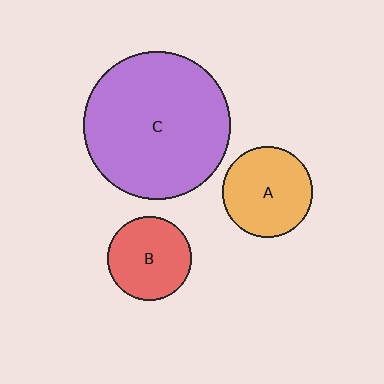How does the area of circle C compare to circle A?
Approximately 2.7 times.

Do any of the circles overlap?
No, none of the circles overlap.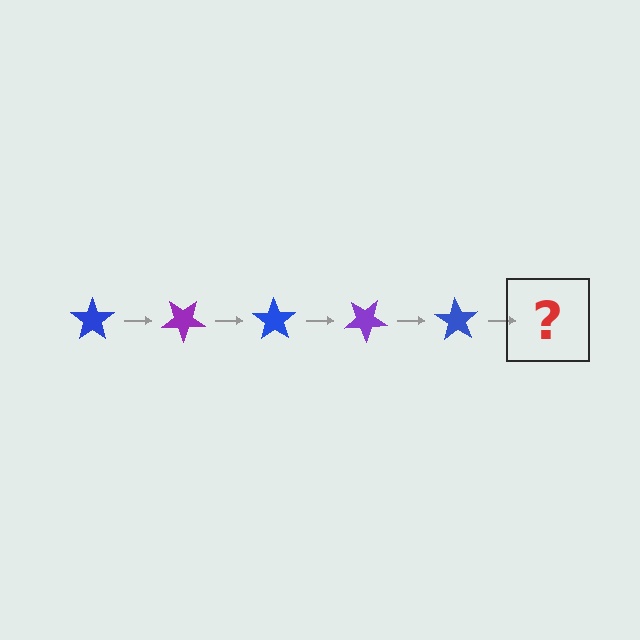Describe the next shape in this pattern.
It should be a purple star, rotated 175 degrees from the start.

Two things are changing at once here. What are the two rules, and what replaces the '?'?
The two rules are that it rotates 35 degrees each step and the color cycles through blue and purple. The '?' should be a purple star, rotated 175 degrees from the start.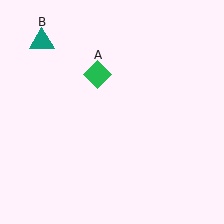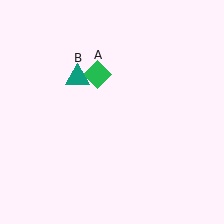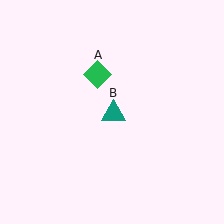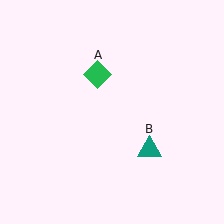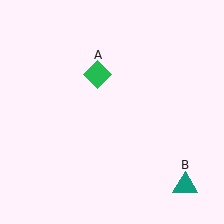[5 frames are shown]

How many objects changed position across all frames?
1 object changed position: teal triangle (object B).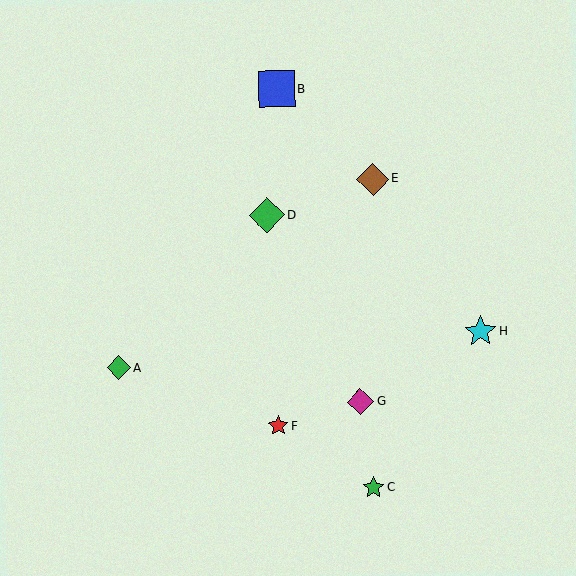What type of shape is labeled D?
Shape D is a green diamond.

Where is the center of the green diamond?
The center of the green diamond is at (119, 368).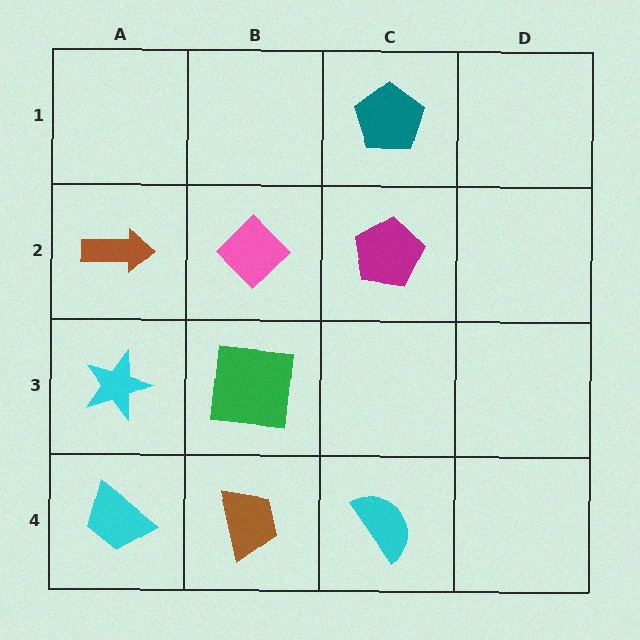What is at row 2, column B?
A pink diamond.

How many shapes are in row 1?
1 shape.